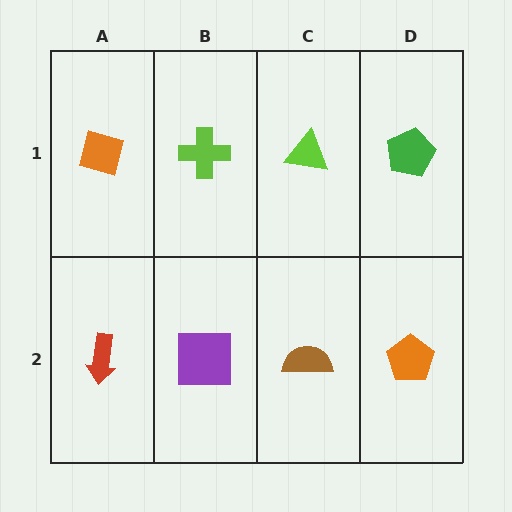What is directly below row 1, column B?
A purple square.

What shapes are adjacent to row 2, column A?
An orange square (row 1, column A), a purple square (row 2, column B).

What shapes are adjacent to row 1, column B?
A purple square (row 2, column B), an orange square (row 1, column A), a lime triangle (row 1, column C).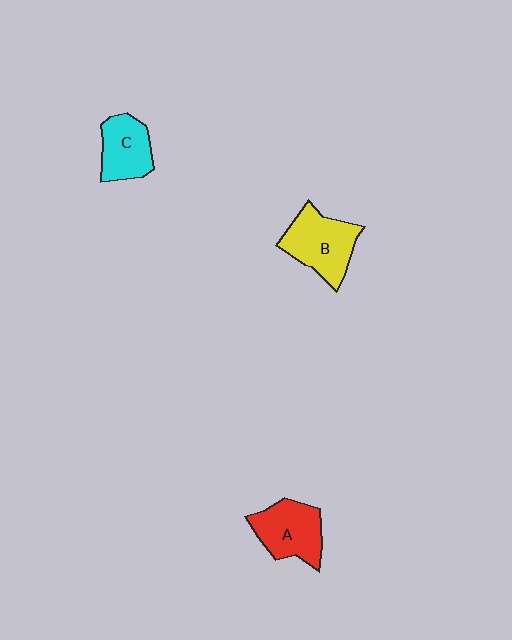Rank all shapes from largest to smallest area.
From largest to smallest: B (yellow), A (red), C (cyan).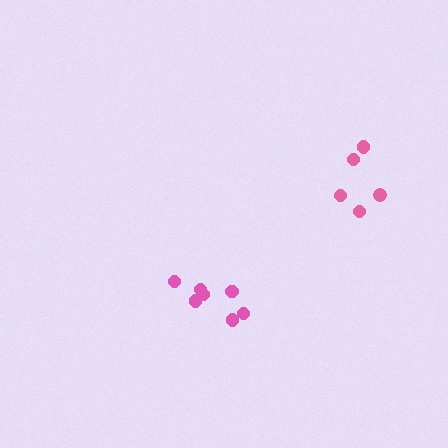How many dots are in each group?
Group 1: 5 dots, Group 2: 7 dots (12 total).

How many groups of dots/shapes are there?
There are 2 groups.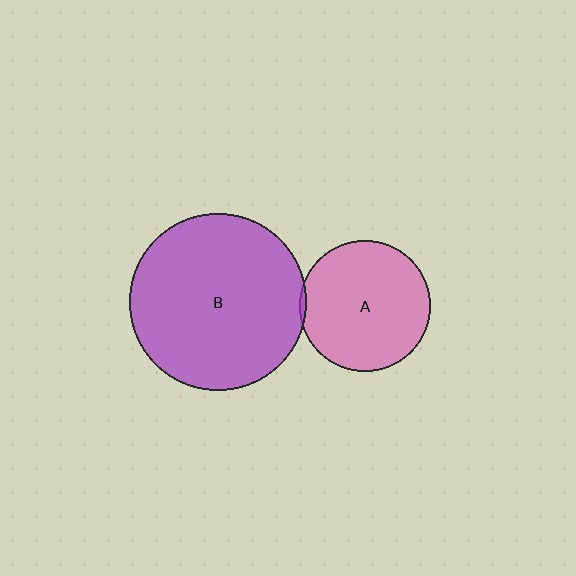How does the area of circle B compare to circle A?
Approximately 1.8 times.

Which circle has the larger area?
Circle B (purple).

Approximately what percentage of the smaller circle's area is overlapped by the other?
Approximately 5%.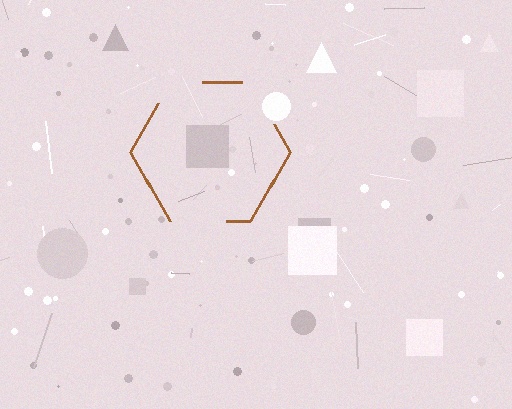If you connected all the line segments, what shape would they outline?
They would outline a hexagon.